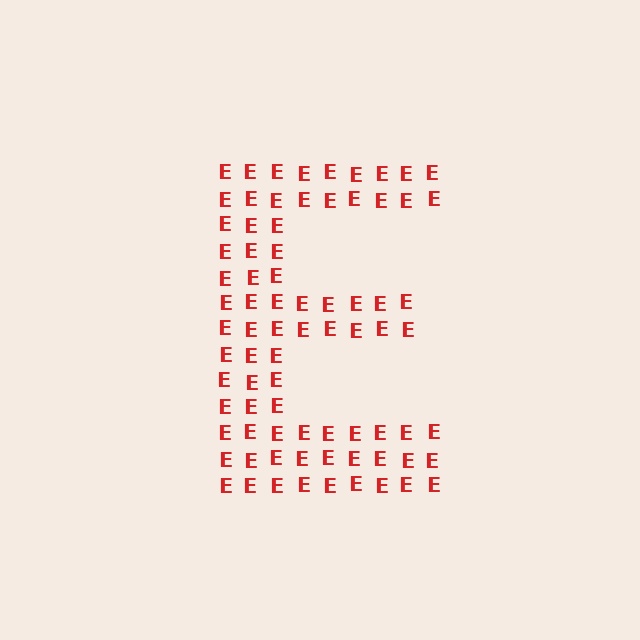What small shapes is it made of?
It is made of small letter E's.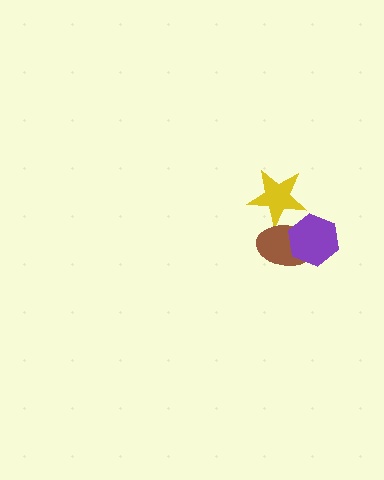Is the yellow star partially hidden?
Yes, it is partially covered by another shape.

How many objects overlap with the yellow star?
1 object overlaps with the yellow star.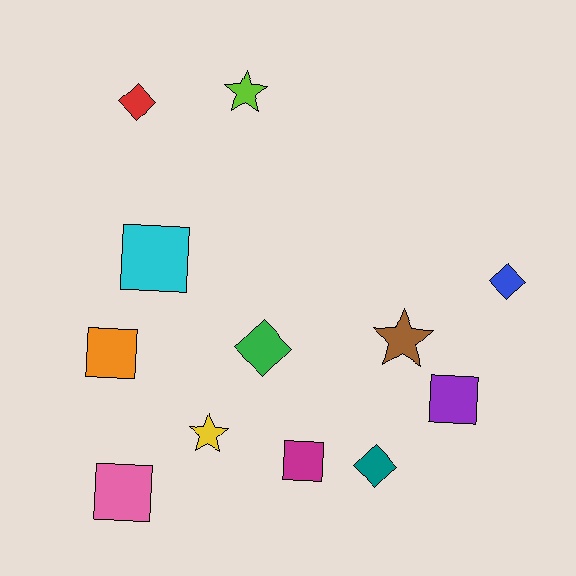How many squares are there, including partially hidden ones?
There are 5 squares.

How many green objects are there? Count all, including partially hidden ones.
There is 1 green object.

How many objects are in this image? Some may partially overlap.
There are 12 objects.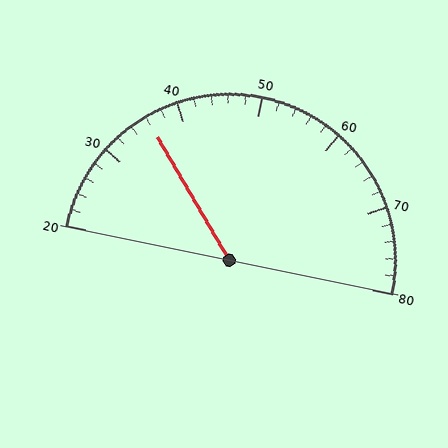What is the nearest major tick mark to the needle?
The nearest major tick mark is 40.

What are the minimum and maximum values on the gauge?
The gauge ranges from 20 to 80.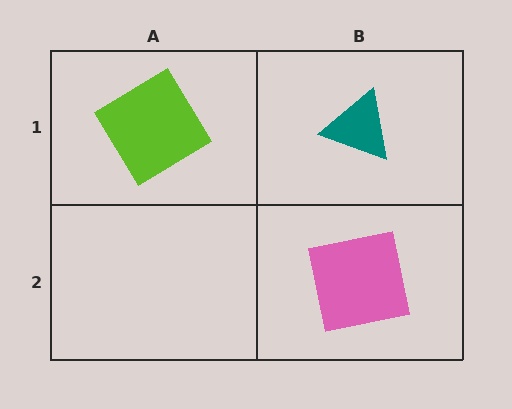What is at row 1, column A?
A lime diamond.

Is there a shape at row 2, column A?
No, that cell is empty.